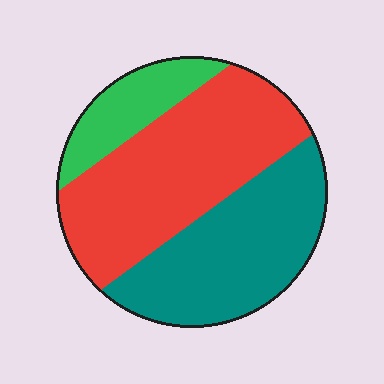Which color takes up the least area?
Green, at roughly 15%.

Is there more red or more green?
Red.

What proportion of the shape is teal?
Teal covers around 40% of the shape.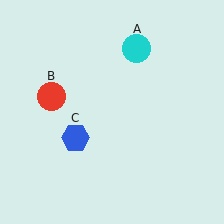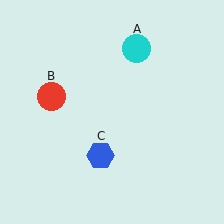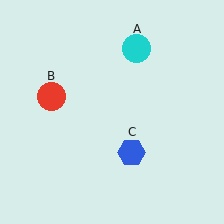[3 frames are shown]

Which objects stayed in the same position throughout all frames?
Cyan circle (object A) and red circle (object B) remained stationary.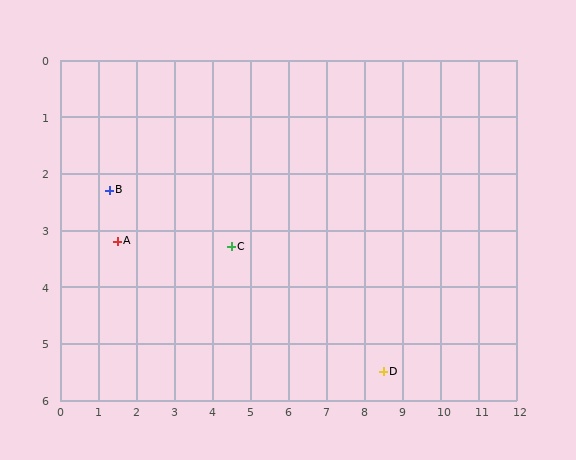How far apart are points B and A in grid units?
Points B and A are about 0.9 grid units apart.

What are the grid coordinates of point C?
Point C is at approximately (4.5, 3.3).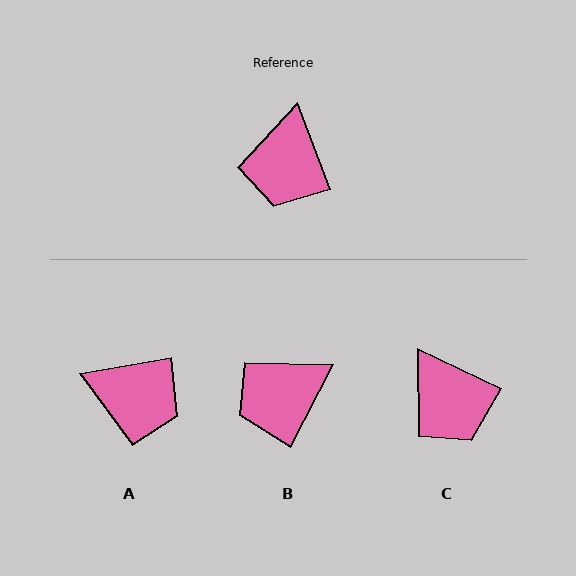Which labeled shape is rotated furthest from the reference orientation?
A, about 79 degrees away.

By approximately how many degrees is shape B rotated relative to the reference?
Approximately 49 degrees clockwise.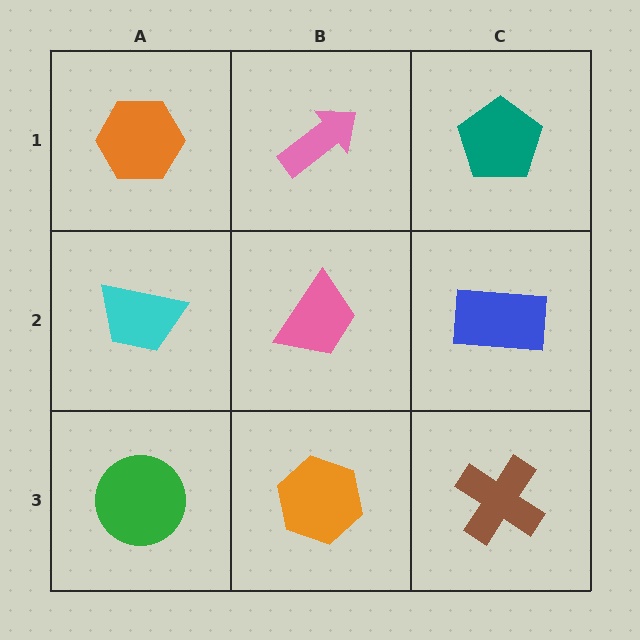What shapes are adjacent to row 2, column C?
A teal pentagon (row 1, column C), a brown cross (row 3, column C), a pink trapezoid (row 2, column B).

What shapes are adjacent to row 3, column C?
A blue rectangle (row 2, column C), an orange hexagon (row 3, column B).